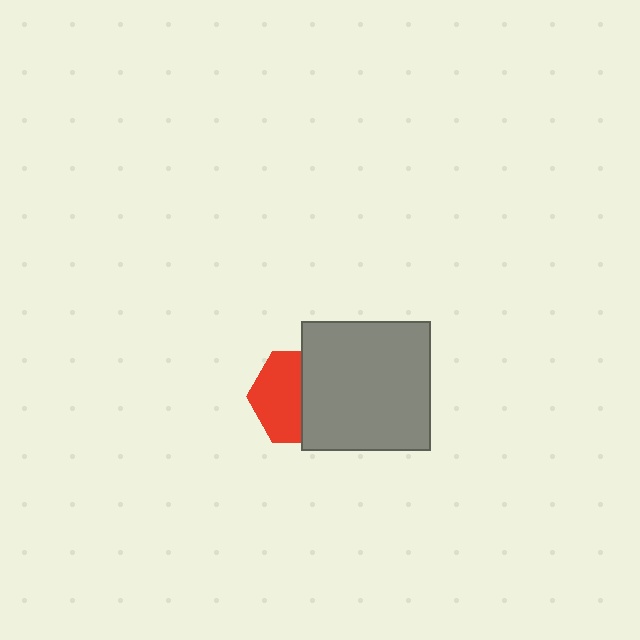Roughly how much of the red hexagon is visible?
About half of it is visible (roughly 53%).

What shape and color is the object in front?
The object in front is a gray square.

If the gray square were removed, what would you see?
You would see the complete red hexagon.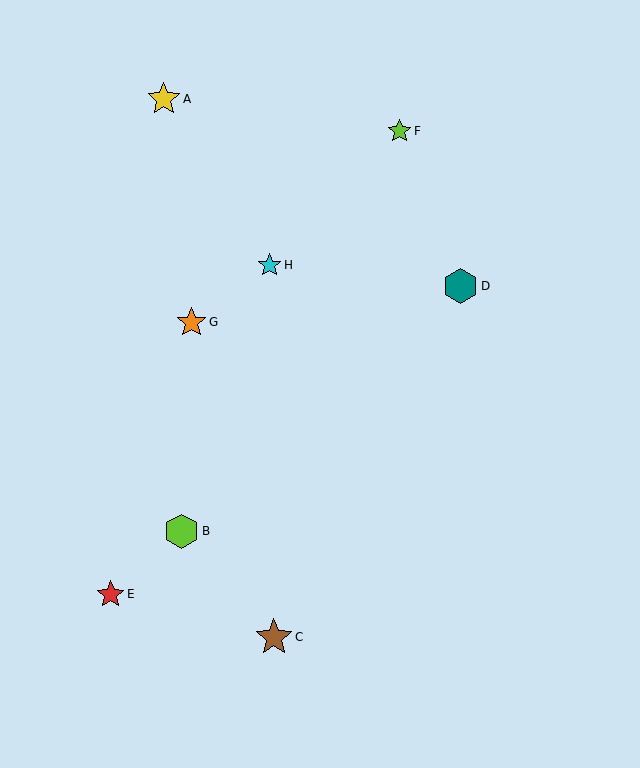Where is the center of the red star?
The center of the red star is at (111, 594).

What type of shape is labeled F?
Shape F is a lime star.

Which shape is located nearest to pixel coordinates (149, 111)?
The yellow star (labeled A) at (164, 99) is nearest to that location.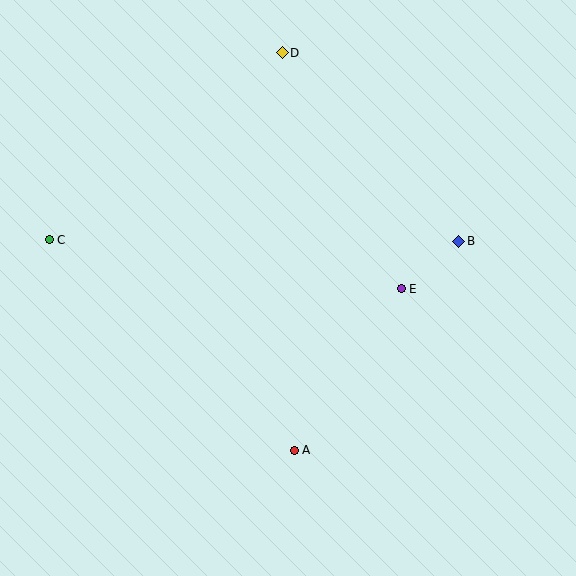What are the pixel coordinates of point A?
Point A is at (294, 450).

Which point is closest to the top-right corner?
Point B is closest to the top-right corner.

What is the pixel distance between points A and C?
The distance between A and C is 323 pixels.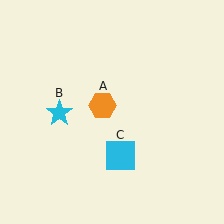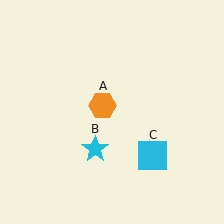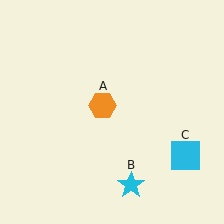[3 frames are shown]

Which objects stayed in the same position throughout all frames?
Orange hexagon (object A) remained stationary.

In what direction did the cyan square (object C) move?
The cyan square (object C) moved right.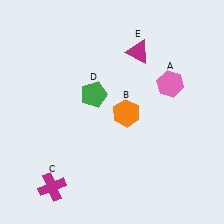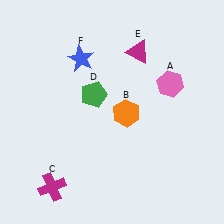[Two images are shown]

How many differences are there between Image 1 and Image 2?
There is 1 difference between the two images.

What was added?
A blue star (F) was added in Image 2.